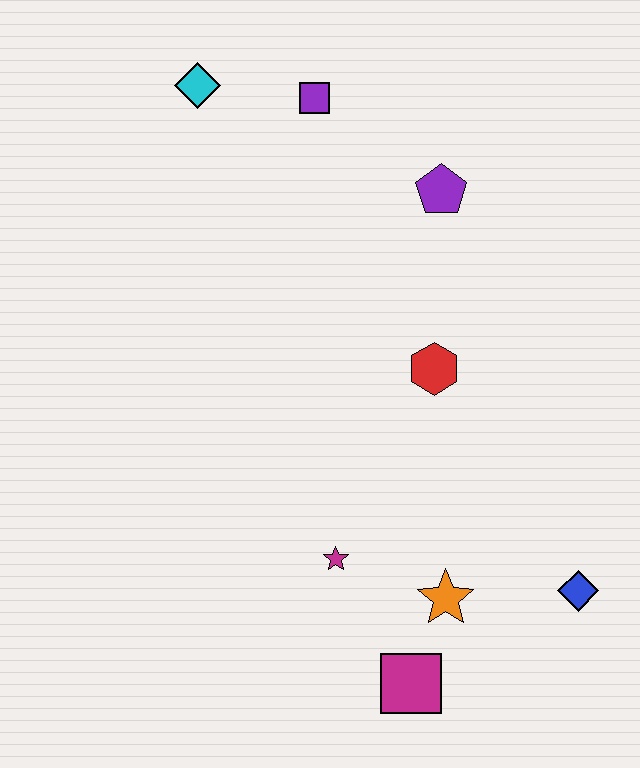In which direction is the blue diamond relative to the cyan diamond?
The blue diamond is below the cyan diamond.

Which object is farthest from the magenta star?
The cyan diamond is farthest from the magenta star.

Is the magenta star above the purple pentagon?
No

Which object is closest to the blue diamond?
The orange star is closest to the blue diamond.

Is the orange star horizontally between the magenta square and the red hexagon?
No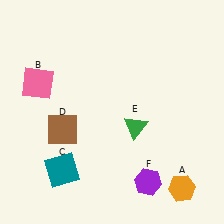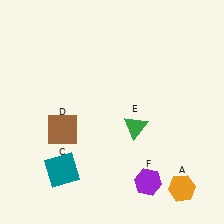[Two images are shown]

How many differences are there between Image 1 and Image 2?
There is 1 difference between the two images.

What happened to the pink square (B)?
The pink square (B) was removed in Image 2. It was in the top-left area of Image 1.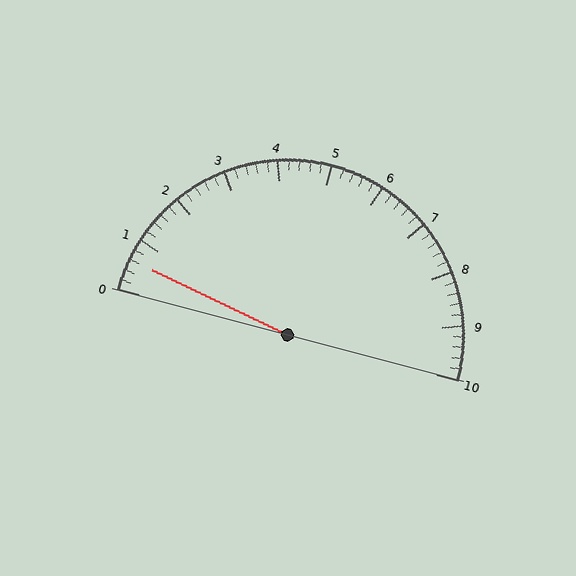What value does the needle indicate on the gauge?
The needle indicates approximately 0.6.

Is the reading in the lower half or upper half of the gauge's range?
The reading is in the lower half of the range (0 to 10).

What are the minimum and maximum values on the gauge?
The gauge ranges from 0 to 10.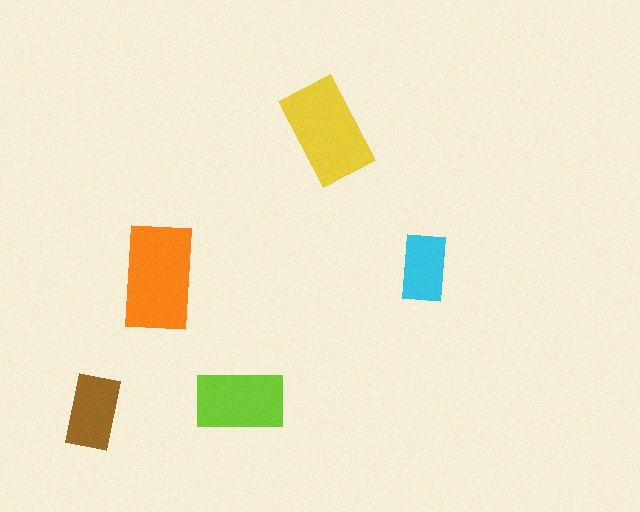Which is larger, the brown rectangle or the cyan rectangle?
The brown one.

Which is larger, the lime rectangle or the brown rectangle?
The lime one.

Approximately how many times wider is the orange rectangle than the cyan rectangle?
About 1.5 times wider.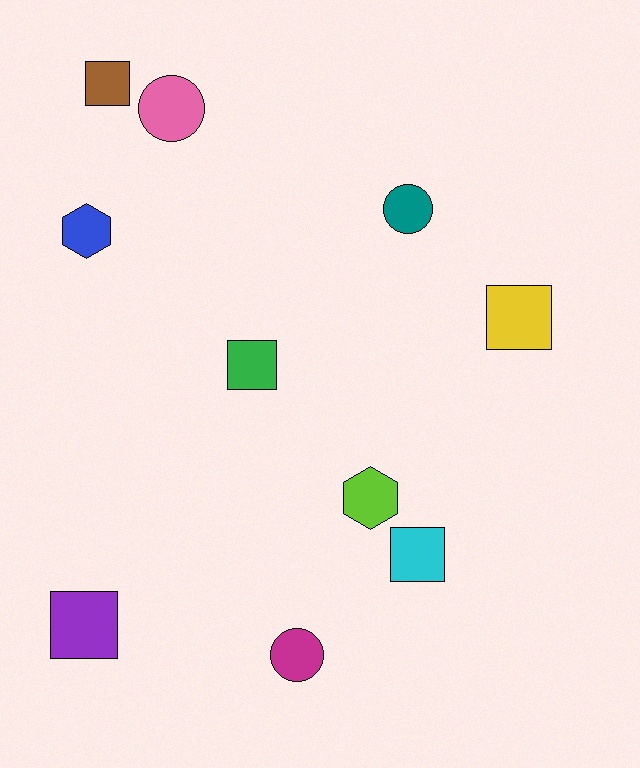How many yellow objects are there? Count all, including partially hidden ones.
There is 1 yellow object.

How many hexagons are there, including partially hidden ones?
There are 2 hexagons.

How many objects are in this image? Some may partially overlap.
There are 10 objects.